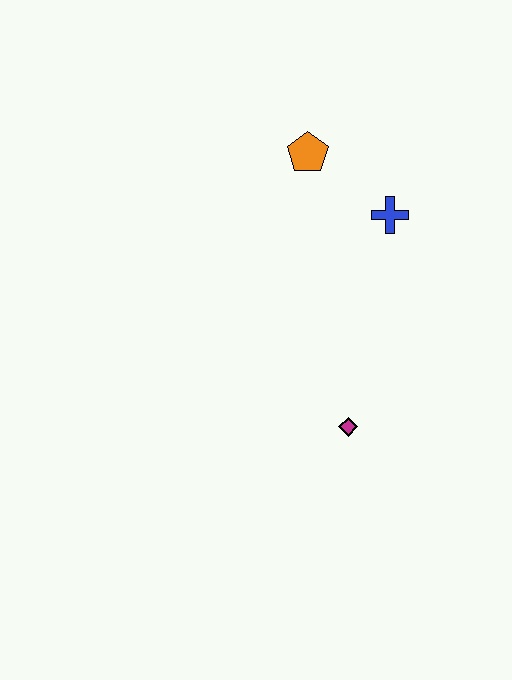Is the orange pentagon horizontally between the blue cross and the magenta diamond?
No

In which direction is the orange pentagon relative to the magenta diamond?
The orange pentagon is above the magenta diamond.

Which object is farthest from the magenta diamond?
The orange pentagon is farthest from the magenta diamond.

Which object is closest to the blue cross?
The orange pentagon is closest to the blue cross.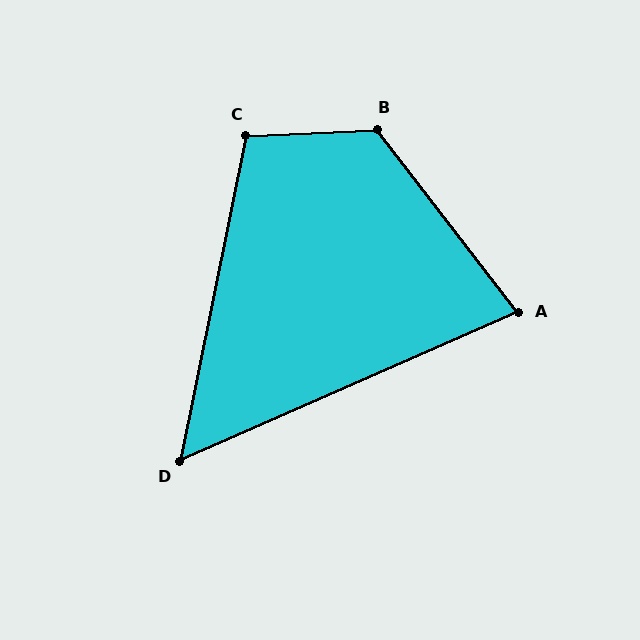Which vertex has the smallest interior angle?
D, at approximately 55 degrees.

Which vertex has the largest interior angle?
B, at approximately 125 degrees.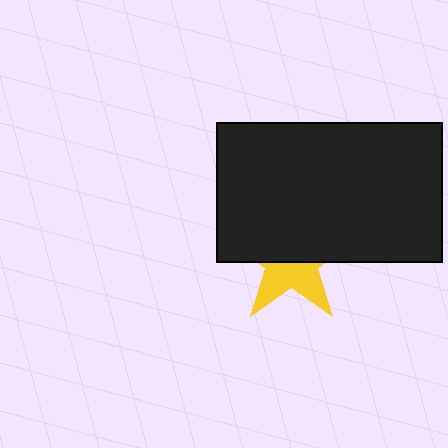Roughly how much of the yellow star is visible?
A small part of it is visible (roughly 41%).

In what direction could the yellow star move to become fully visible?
The yellow star could move down. That would shift it out from behind the black rectangle entirely.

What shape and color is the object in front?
The object in front is a black rectangle.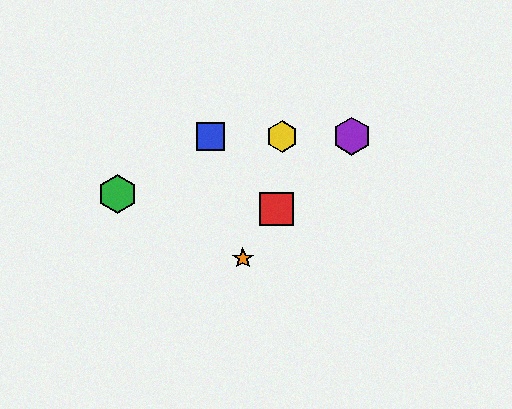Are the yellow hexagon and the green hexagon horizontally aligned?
No, the yellow hexagon is at y≈136 and the green hexagon is at y≈194.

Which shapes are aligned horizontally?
The blue square, the yellow hexagon, the purple hexagon are aligned horizontally.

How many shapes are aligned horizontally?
3 shapes (the blue square, the yellow hexagon, the purple hexagon) are aligned horizontally.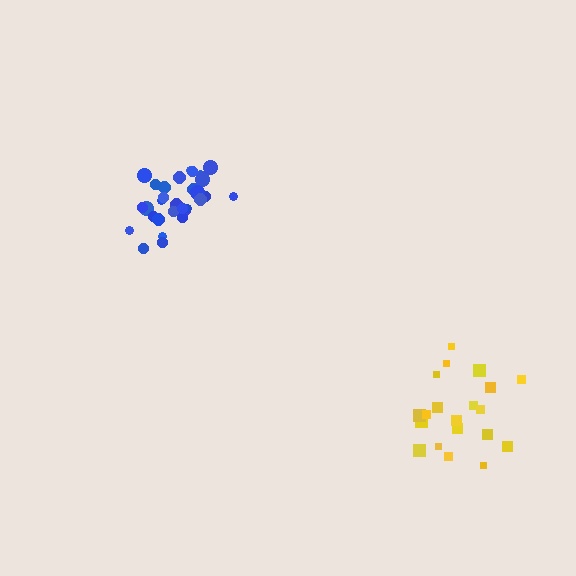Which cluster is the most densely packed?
Blue.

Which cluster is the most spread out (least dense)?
Yellow.